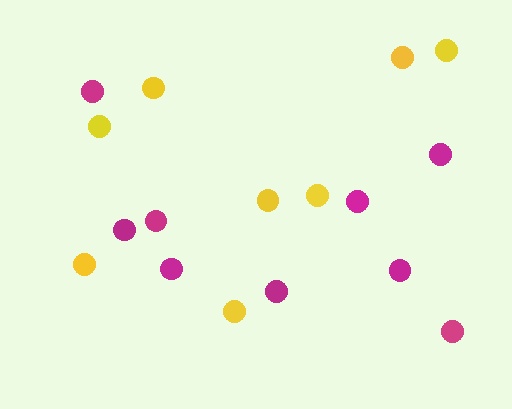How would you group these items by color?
There are 2 groups: one group of magenta circles (9) and one group of yellow circles (8).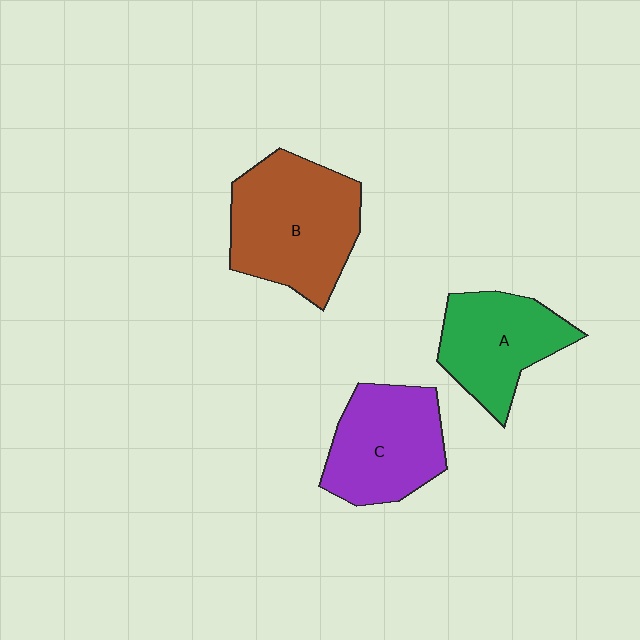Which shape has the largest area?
Shape B (brown).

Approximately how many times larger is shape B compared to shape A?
Approximately 1.4 times.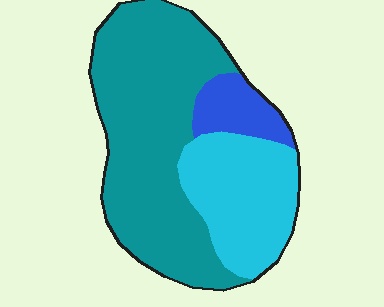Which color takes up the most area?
Teal, at roughly 60%.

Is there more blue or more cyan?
Cyan.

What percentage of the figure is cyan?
Cyan covers 29% of the figure.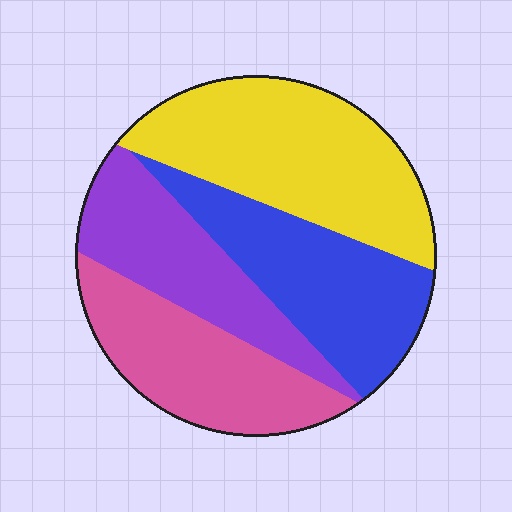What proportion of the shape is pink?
Pink takes up about one quarter (1/4) of the shape.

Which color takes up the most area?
Yellow, at roughly 30%.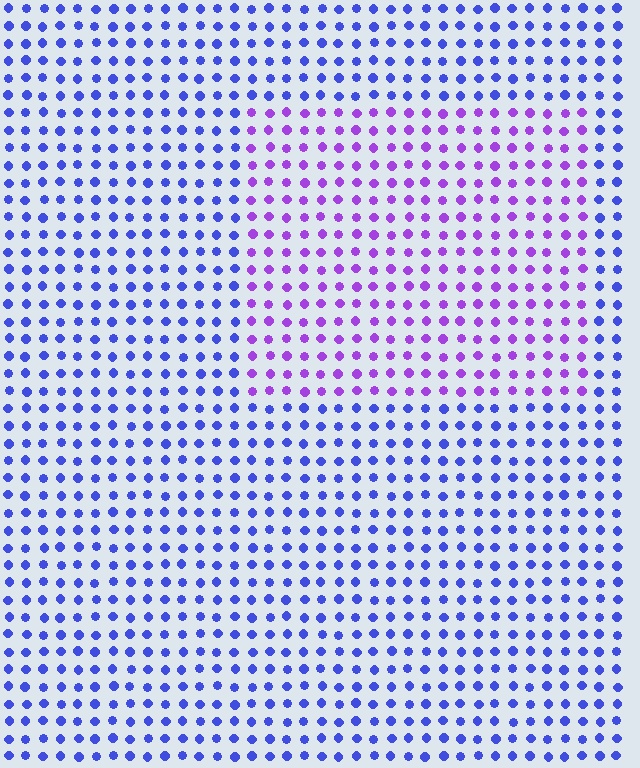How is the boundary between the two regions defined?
The boundary is defined purely by a slight shift in hue (about 42 degrees). Spacing, size, and orientation are identical on both sides.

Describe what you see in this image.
The image is filled with small blue elements in a uniform arrangement. A rectangle-shaped region is visible where the elements are tinted to a slightly different hue, forming a subtle color boundary.